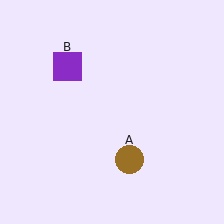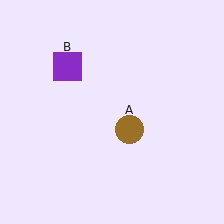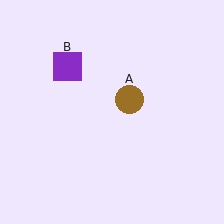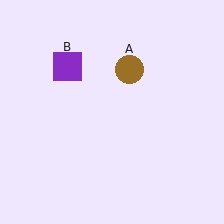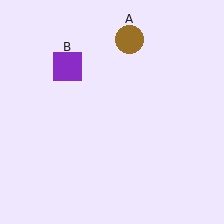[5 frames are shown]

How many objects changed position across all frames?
1 object changed position: brown circle (object A).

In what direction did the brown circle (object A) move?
The brown circle (object A) moved up.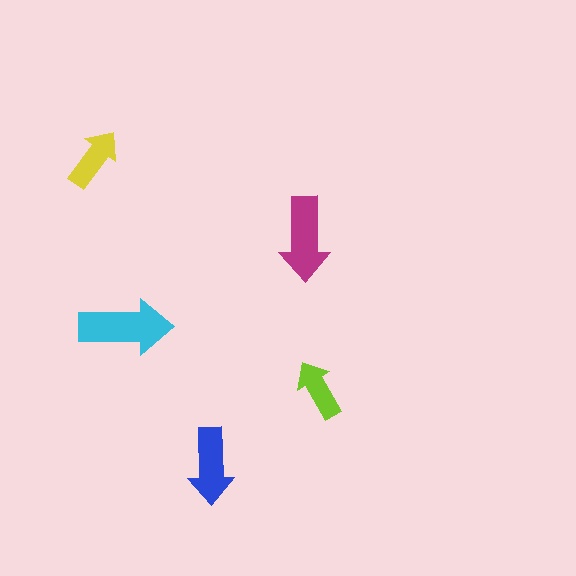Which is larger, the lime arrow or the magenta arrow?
The magenta one.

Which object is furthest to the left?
The yellow arrow is leftmost.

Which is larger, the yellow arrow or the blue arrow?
The blue one.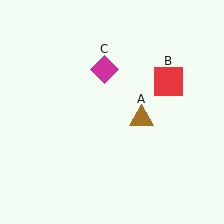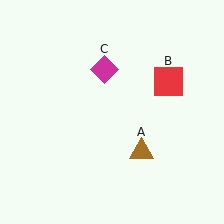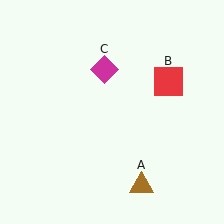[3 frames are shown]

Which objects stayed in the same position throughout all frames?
Red square (object B) and magenta diamond (object C) remained stationary.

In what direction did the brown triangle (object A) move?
The brown triangle (object A) moved down.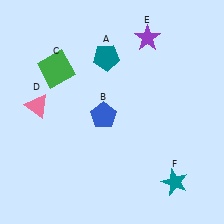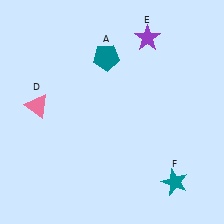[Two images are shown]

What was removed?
The green square (C), the blue pentagon (B) were removed in Image 2.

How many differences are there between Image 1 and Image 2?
There are 2 differences between the two images.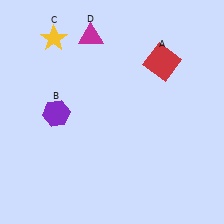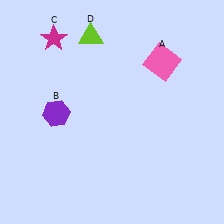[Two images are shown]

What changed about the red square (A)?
In Image 1, A is red. In Image 2, it changed to pink.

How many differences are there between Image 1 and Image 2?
There are 3 differences between the two images.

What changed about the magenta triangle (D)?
In Image 1, D is magenta. In Image 2, it changed to lime.